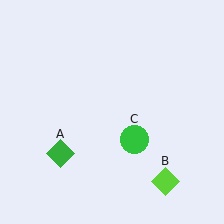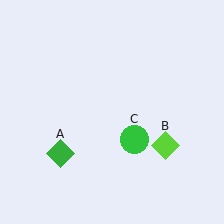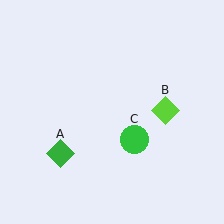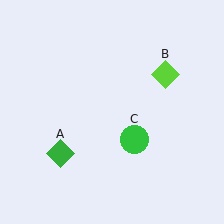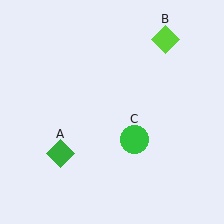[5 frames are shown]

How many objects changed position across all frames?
1 object changed position: lime diamond (object B).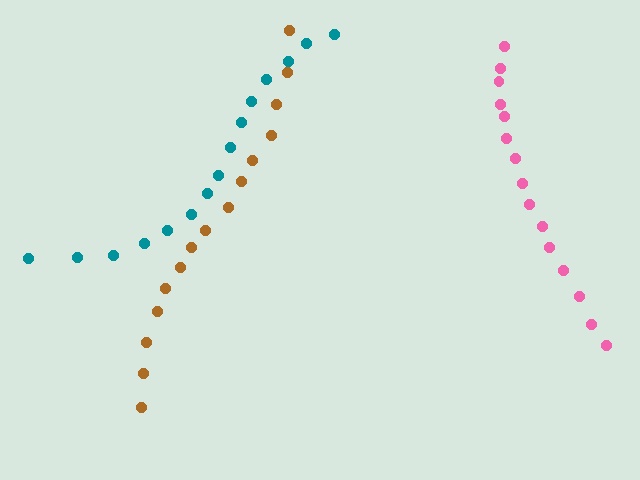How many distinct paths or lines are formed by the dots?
There are 3 distinct paths.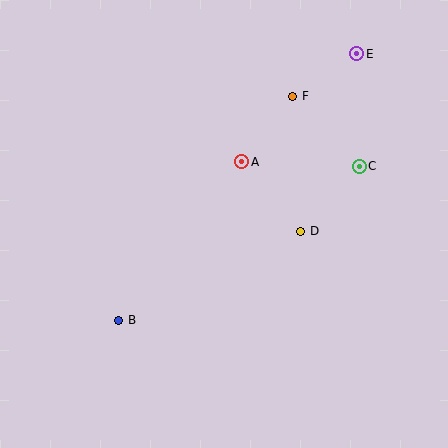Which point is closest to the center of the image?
Point A at (242, 162) is closest to the center.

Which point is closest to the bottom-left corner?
Point B is closest to the bottom-left corner.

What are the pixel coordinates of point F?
Point F is at (292, 96).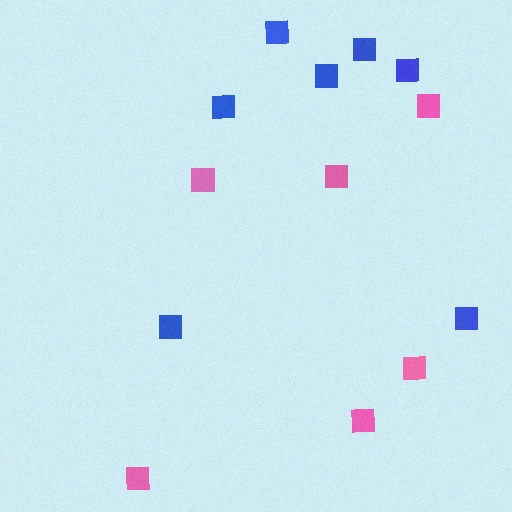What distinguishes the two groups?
There are 2 groups: one group of pink squares (6) and one group of blue squares (7).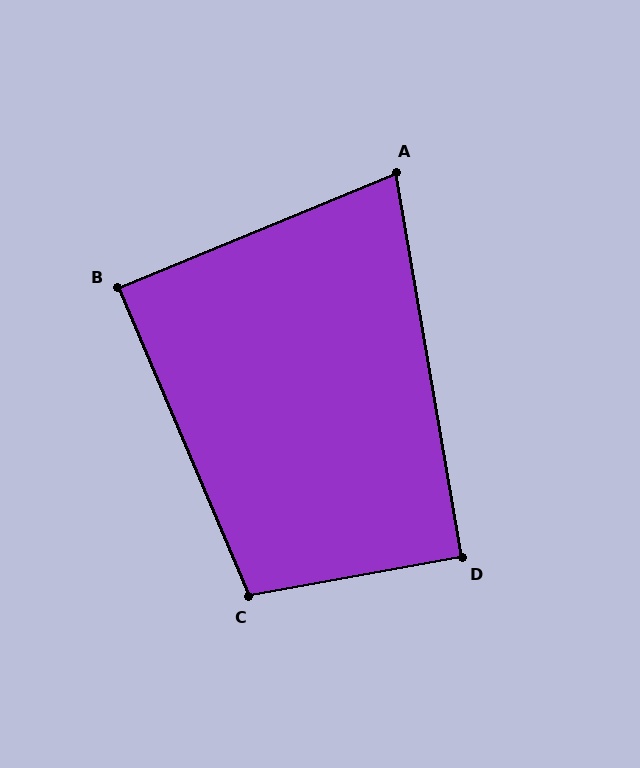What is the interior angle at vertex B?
Approximately 89 degrees (approximately right).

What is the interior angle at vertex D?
Approximately 91 degrees (approximately right).